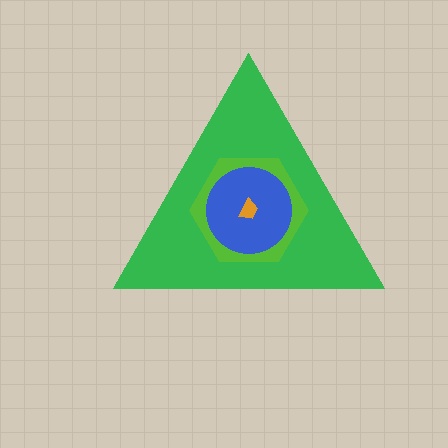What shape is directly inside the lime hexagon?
The blue circle.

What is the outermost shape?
The green triangle.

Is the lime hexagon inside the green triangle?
Yes.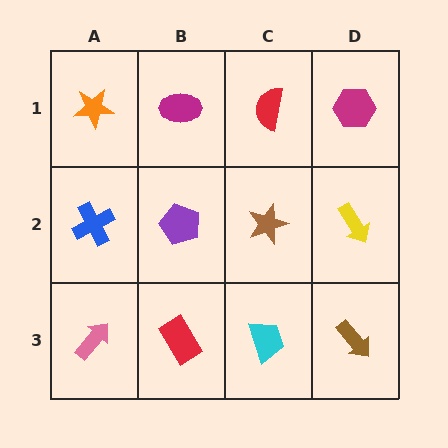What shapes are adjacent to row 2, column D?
A magenta hexagon (row 1, column D), a brown arrow (row 3, column D), a brown star (row 2, column C).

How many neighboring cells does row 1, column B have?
3.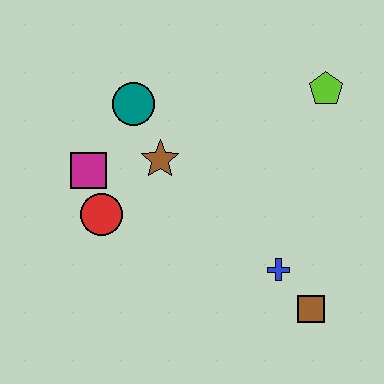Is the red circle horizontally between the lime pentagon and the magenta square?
Yes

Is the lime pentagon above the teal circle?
Yes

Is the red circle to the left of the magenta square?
No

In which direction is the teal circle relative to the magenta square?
The teal circle is above the magenta square.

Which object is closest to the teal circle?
The brown star is closest to the teal circle.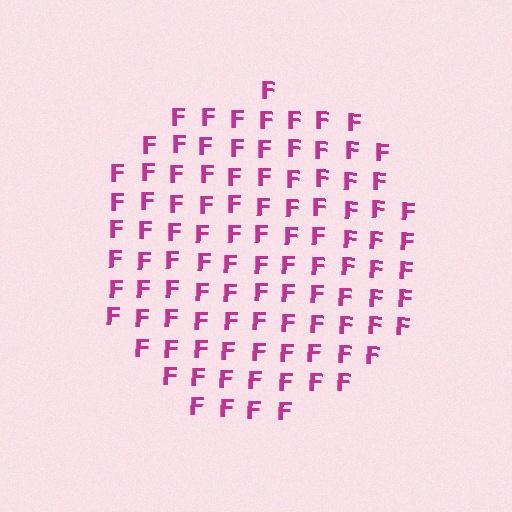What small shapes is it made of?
It is made of small letter F's.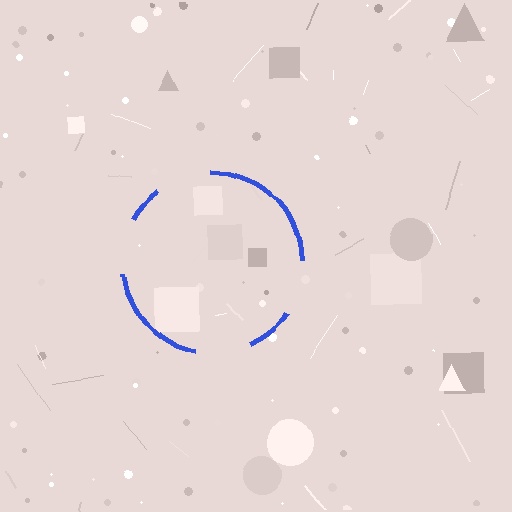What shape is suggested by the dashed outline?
The dashed outline suggests a circle.